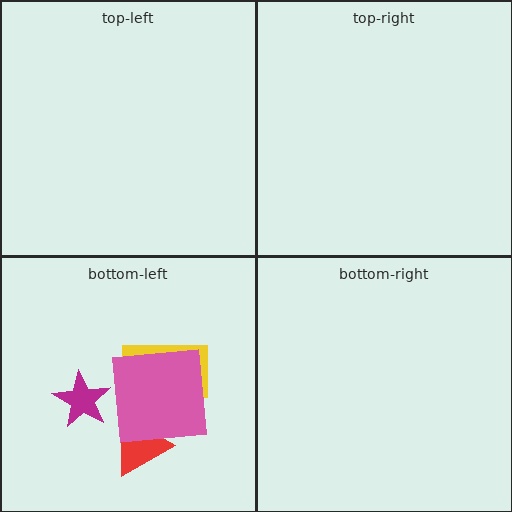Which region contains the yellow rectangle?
The bottom-left region.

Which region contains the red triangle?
The bottom-left region.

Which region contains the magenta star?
The bottom-left region.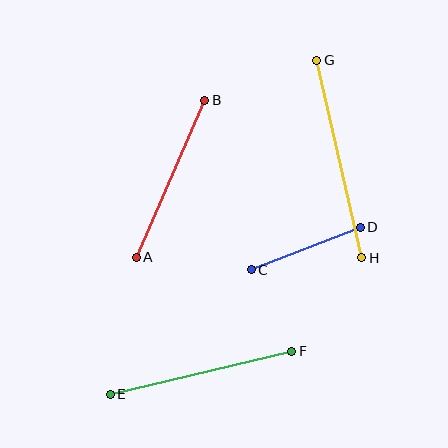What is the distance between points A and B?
The distance is approximately 171 pixels.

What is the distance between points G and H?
The distance is approximately 203 pixels.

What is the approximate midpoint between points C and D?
The midpoint is at approximately (306, 248) pixels.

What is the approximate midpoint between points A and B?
The midpoint is at approximately (171, 179) pixels.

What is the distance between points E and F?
The distance is approximately 186 pixels.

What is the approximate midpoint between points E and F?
The midpoint is at approximately (201, 373) pixels.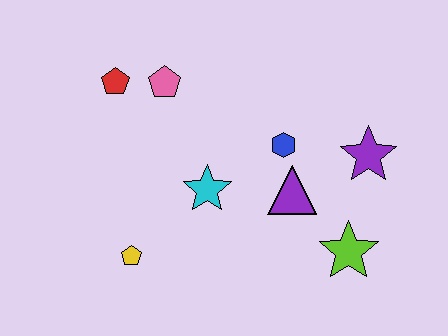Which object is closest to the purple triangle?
The blue hexagon is closest to the purple triangle.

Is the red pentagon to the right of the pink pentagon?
No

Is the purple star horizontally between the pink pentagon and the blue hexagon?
No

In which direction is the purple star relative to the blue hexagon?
The purple star is to the right of the blue hexagon.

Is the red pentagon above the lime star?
Yes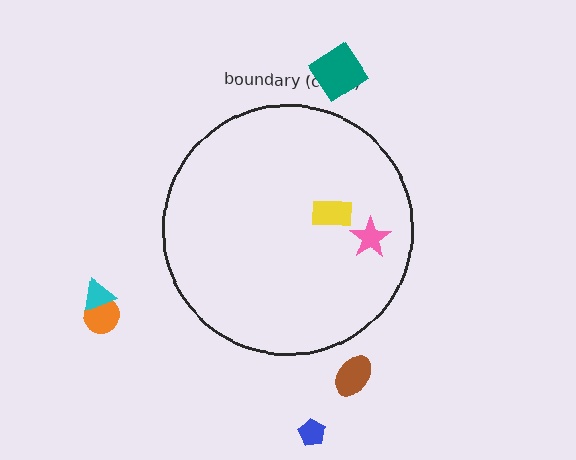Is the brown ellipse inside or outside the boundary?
Outside.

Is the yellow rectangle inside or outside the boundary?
Inside.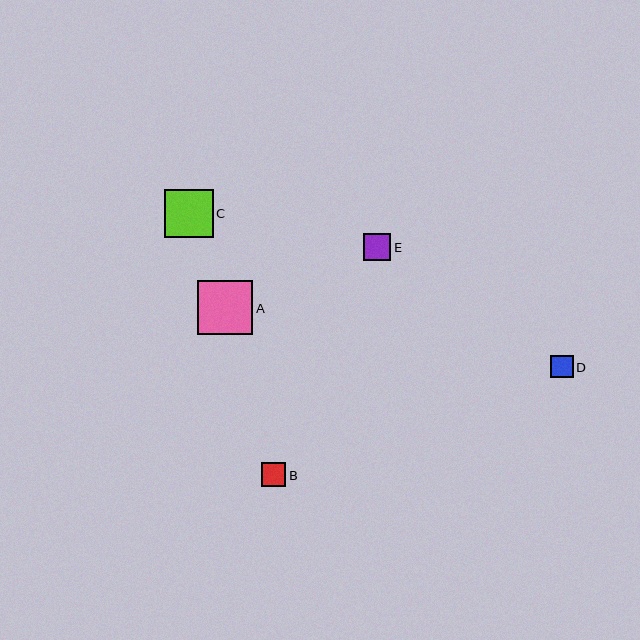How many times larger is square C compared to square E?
Square C is approximately 1.8 times the size of square E.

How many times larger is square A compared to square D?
Square A is approximately 2.4 times the size of square D.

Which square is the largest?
Square A is the largest with a size of approximately 55 pixels.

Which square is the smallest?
Square D is the smallest with a size of approximately 23 pixels.